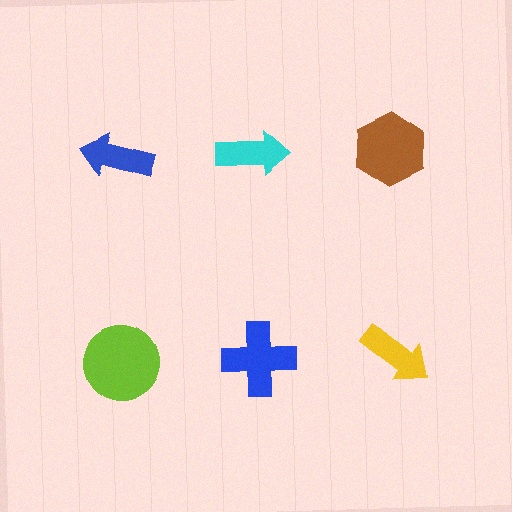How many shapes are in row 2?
3 shapes.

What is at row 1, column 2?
A cyan arrow.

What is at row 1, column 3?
A brown hexagon.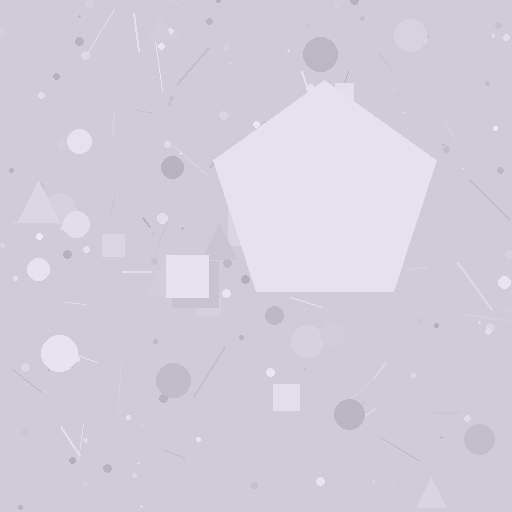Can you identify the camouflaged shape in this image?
The camouflaged shape is a pentagon.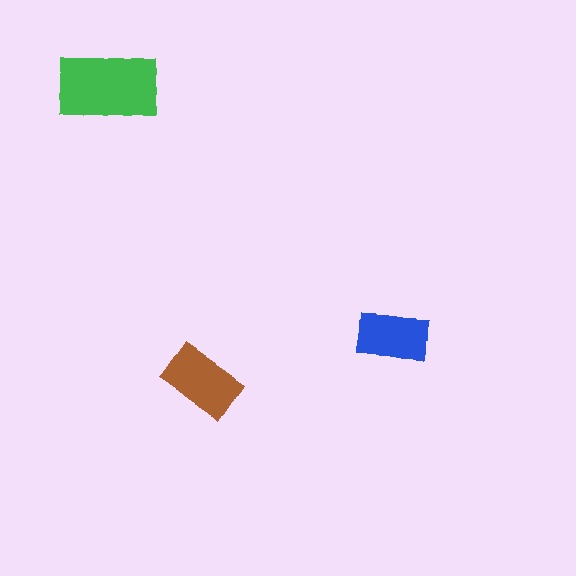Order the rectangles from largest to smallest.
the green one, the brown one, the blue one.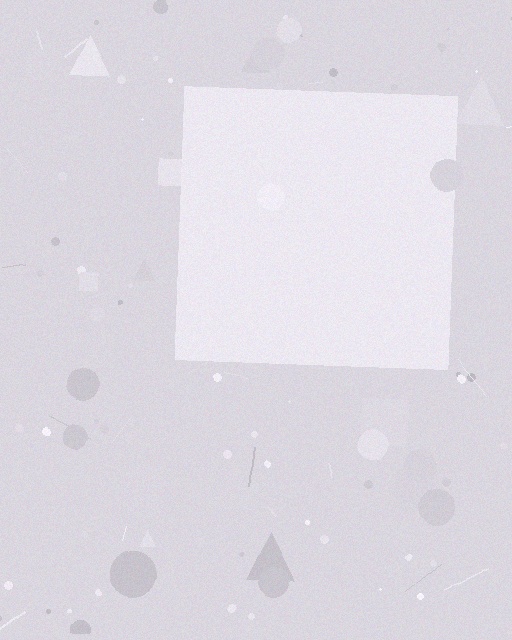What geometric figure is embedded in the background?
A square is embedded in the background.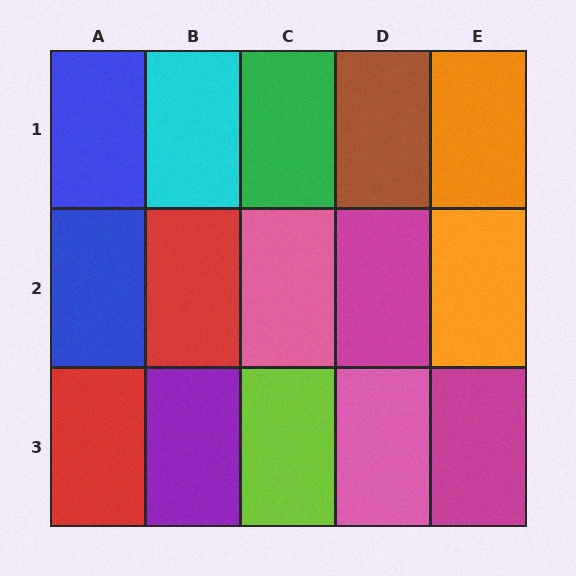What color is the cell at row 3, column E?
Magenta.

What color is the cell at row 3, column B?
Purple.